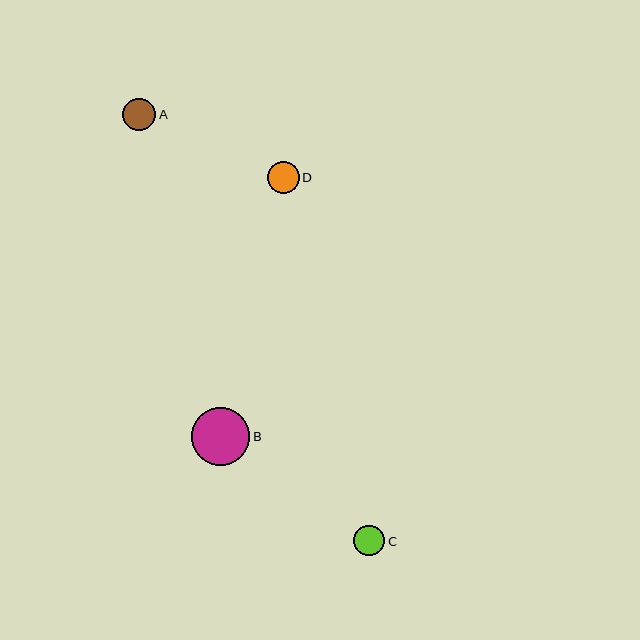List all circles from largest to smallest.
From largest to smallest: B, A, D, C.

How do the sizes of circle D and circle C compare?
Circle D and circle C are approximately the same size.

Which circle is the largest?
Circle B is the largest with a size of approximately 58 pixels.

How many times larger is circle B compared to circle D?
Circle B is approximately 1.8 times the size of circle D.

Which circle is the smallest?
Circle C is the smallest with a size of approximately 31 pixels.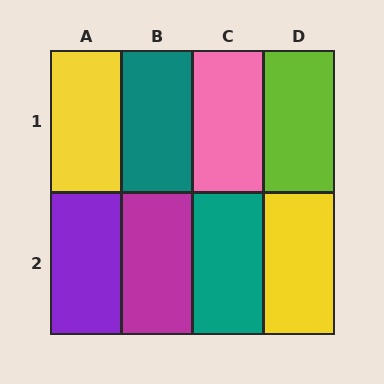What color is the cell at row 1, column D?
Lime.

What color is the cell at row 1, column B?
Teal.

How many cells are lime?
1 cell is lime.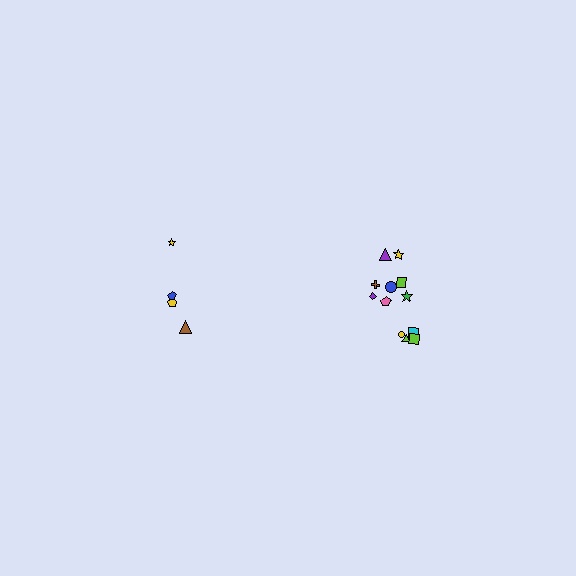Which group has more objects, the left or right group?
The right group.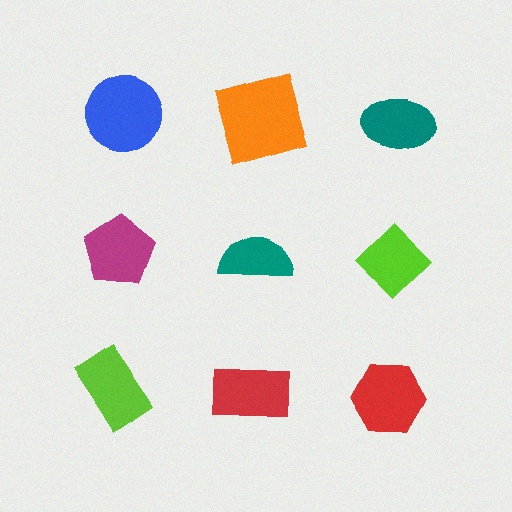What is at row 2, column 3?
A lime diamond.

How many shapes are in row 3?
3 shapes.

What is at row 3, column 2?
A red rectangle.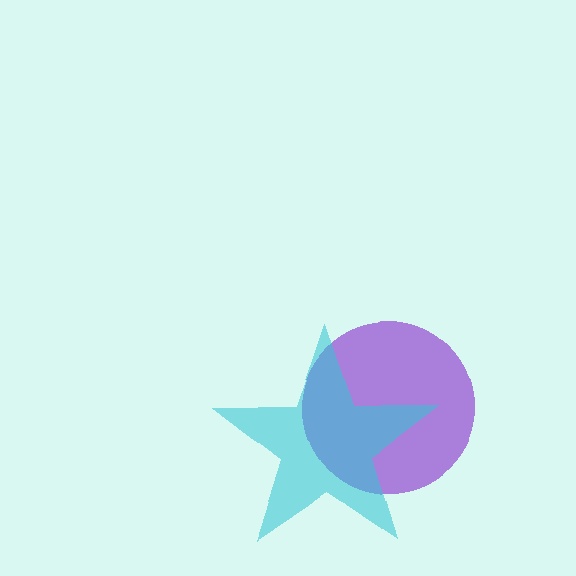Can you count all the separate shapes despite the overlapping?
Yes, there are 2 separate shapes.